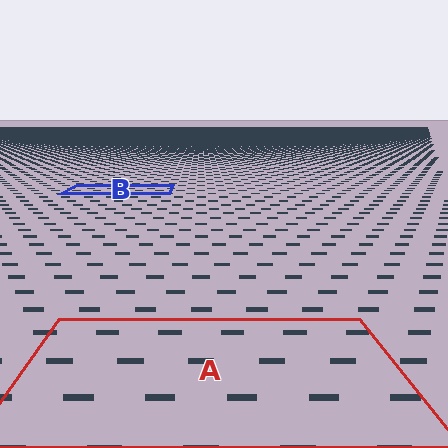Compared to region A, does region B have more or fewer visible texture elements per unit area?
Region B has more texture elements per unit area — they are packed more densely because it is farther away.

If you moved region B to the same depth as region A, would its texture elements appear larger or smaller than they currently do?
They would appear larger. At a closer depth, the same texture elements are projected at a bigger on-screen size.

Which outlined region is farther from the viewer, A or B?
Region B is farther from the viewer — the texture elements inside it appear smaller and more densely packed.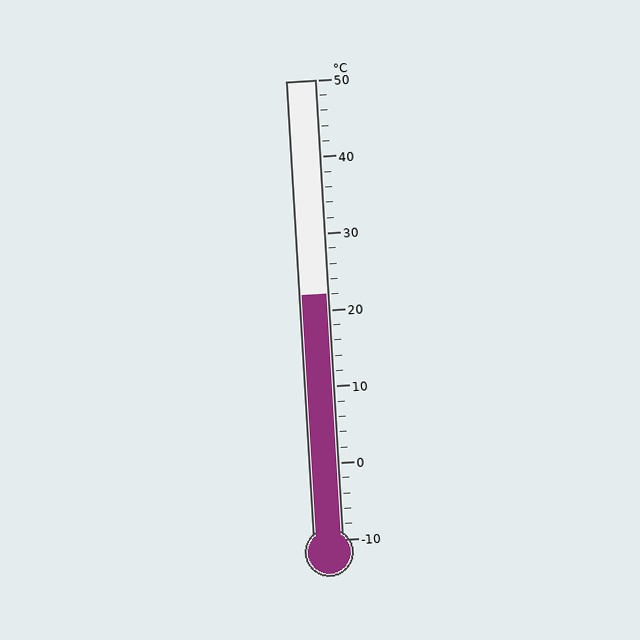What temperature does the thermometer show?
The thermometer shows approximately 22°C.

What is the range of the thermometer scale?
The thermometer scale ranges from -10°C to 50°C.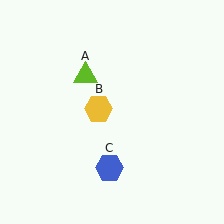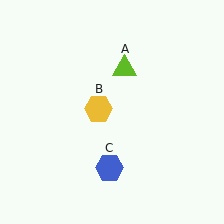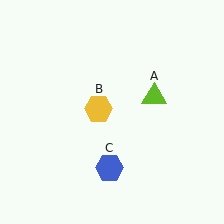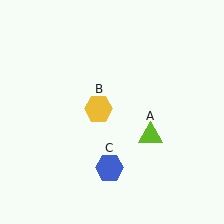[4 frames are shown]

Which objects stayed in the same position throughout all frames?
Yellow hexagon (object B) and blue hexagon (object C) remained stationary.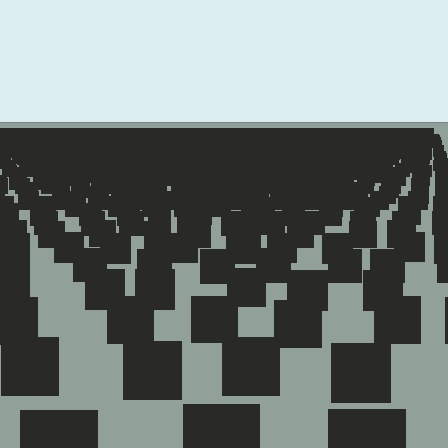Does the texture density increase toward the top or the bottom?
Density increases toward the top.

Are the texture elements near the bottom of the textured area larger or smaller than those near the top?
Larger. Near the bottom, elements are closer to the viewer and appear at a bigger on-screen size.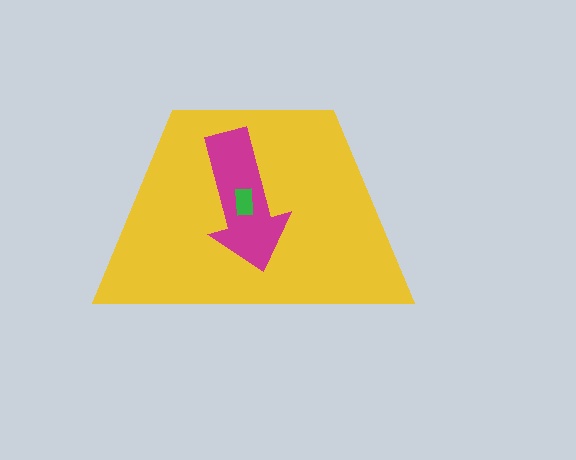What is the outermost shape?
The yellow trapezoid.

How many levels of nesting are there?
3.